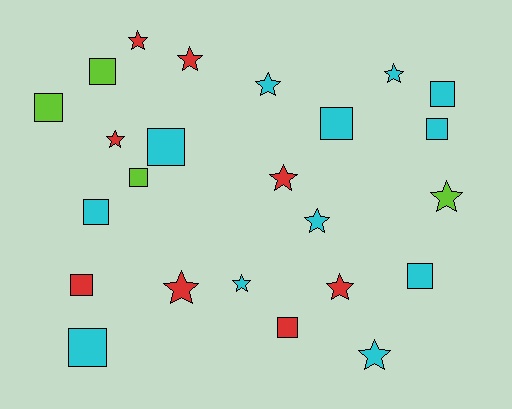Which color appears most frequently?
Cyan, with 12 objects.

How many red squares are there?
There are 2 red squares.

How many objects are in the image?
There are 24 objects.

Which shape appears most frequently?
Star, with 12 objects.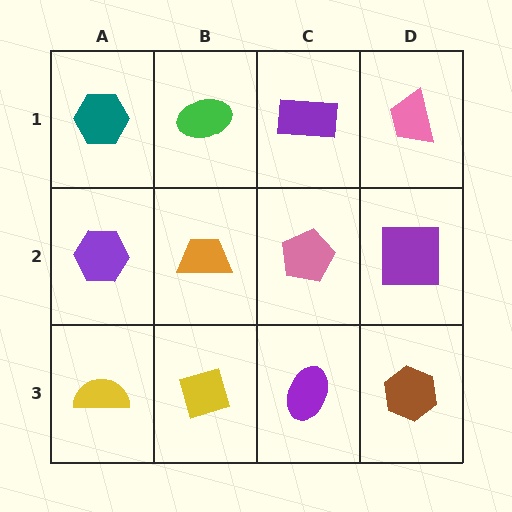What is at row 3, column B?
A yellow diamond.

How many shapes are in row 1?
4 shapes.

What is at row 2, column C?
A pink pentagon.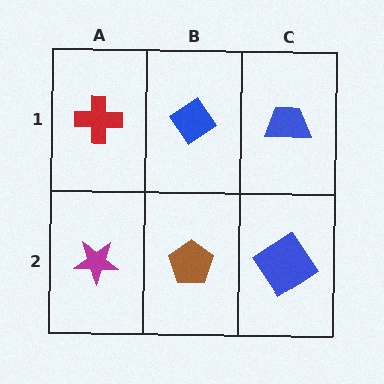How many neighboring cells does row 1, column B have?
3.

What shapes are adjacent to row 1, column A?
A magenta star (row 2, column A), a blue diamond (row 1, column B).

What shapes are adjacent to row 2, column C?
A blue trapezoid (row 1, column C), a brown pentagon (row 2, column B).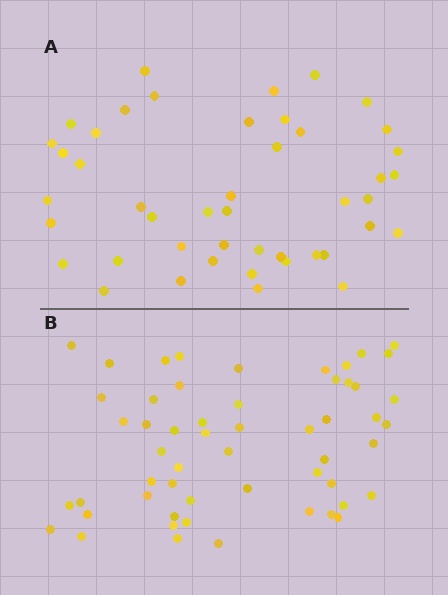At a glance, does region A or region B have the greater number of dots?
Region B (the bottom region) has more dots.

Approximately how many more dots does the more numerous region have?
Region B has roughly 10 or so more dots than region A.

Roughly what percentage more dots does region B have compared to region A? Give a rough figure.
About 20% more.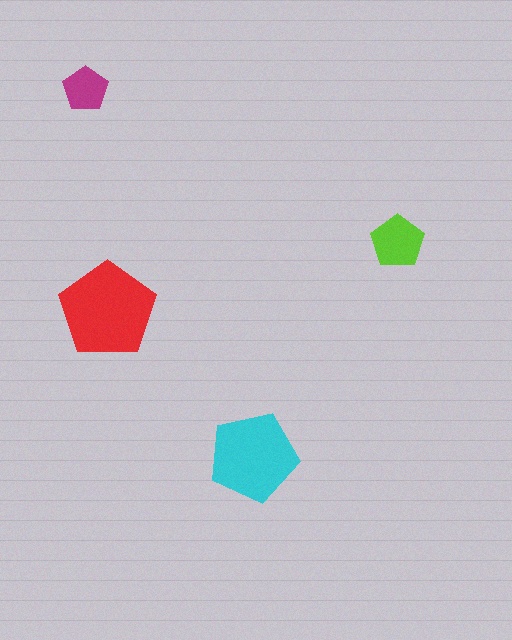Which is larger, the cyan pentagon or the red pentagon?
The red one.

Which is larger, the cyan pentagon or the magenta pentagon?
The cyan one.